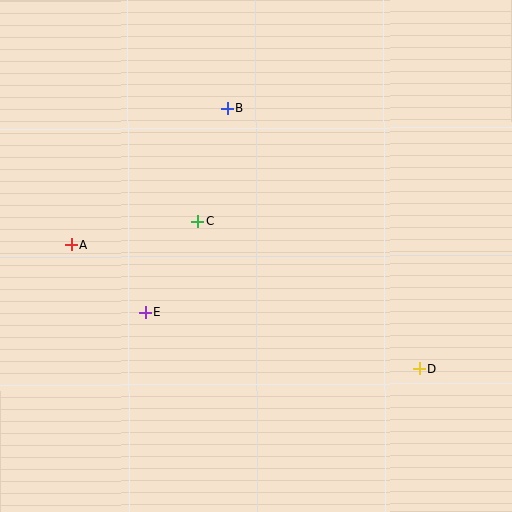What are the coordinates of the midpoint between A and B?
The midpoint between A and B is at (149, 176).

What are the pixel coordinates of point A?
Point A is at (71, 244).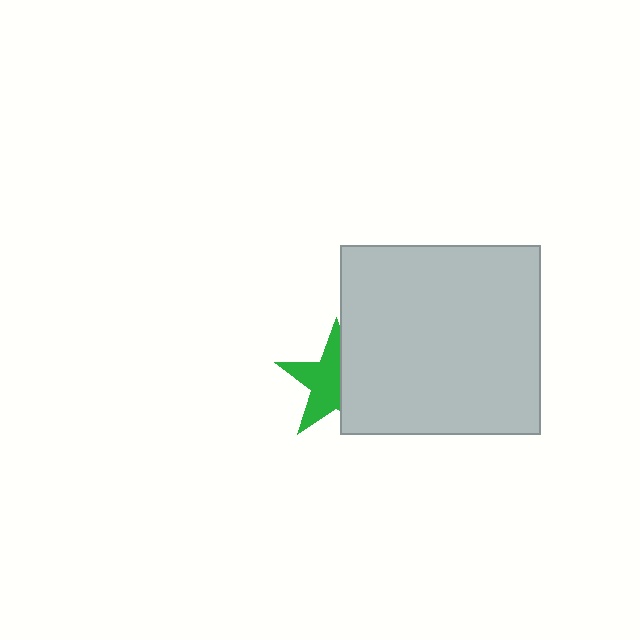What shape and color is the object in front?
The object in front is a light gray rectangle.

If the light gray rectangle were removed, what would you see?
You would see the complete green star.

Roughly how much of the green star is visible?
About half of it is visible (roughly 56%).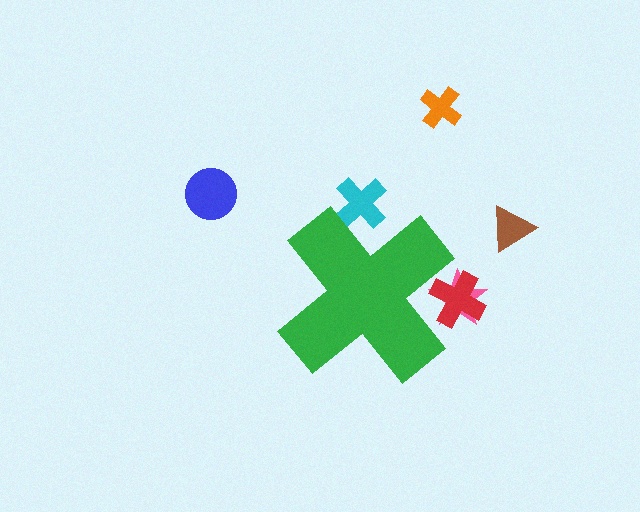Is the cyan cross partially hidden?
Yes, the cyan cross is partially hidden behind the green cross.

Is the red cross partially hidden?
Yes, the red cross is partially hidden behind the green cross.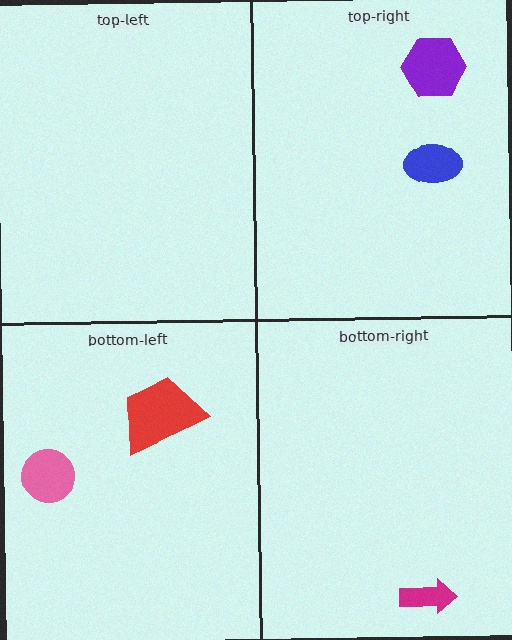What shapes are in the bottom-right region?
The magenta arrow.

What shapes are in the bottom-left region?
The pink circle, the red trapezoid.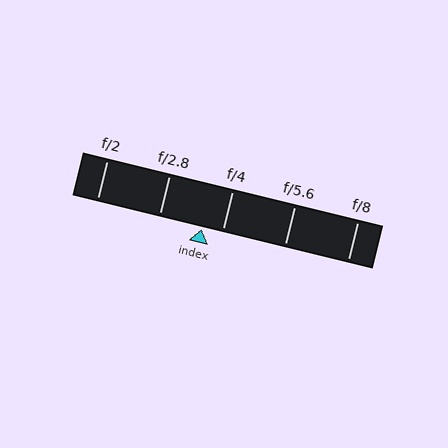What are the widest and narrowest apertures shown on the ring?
The widest aperture shown is f/2 and the narrowest is f/8.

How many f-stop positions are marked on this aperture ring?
There are 5 f-stop positions marked.